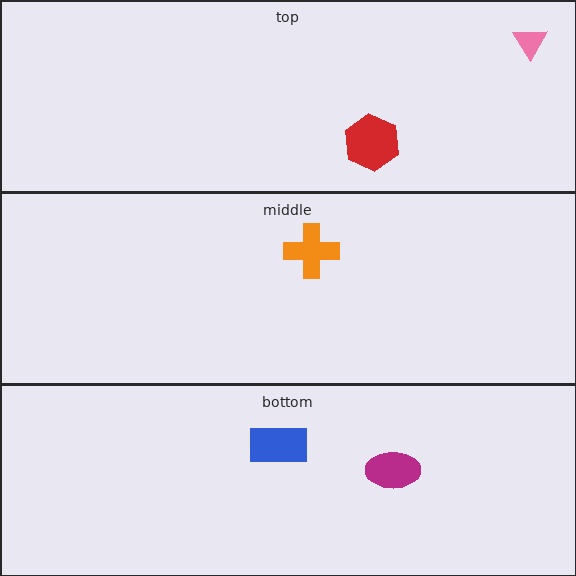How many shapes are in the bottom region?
2.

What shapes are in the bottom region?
The magenta ellipse, the blue rectangle.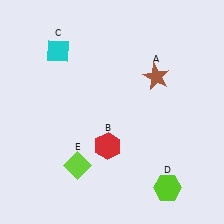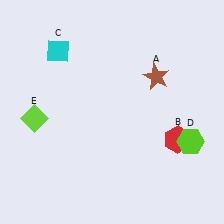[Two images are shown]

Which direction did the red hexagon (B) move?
The red hexagon (B) moved right.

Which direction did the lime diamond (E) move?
The lime diamond (E) moved up.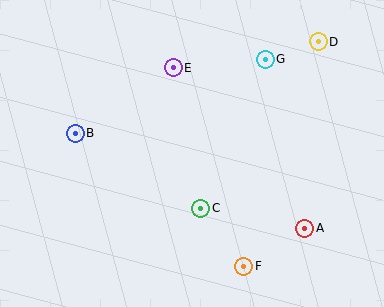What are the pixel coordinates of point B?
Point B is at (75, 133).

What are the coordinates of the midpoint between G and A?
The midpoint between G and A is at (285, 144).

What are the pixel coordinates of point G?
Point G is at (265, 59).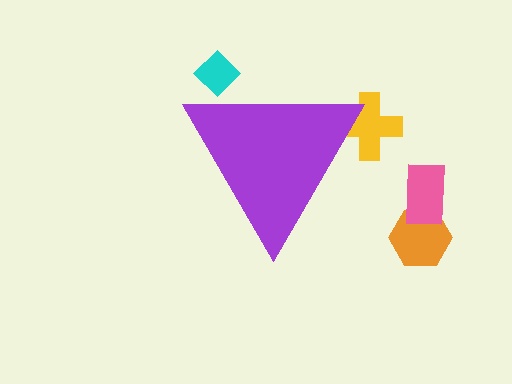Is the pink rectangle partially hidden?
No, the pink rectangle is fully visible.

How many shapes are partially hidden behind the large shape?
2 shapes are partially hidden.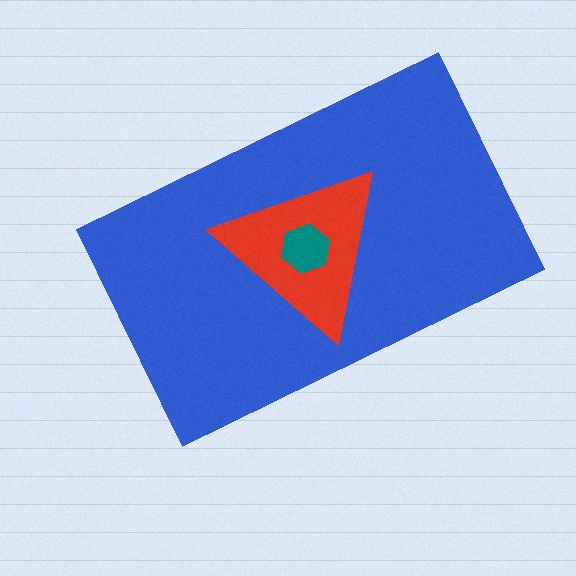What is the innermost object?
The teal hexagon.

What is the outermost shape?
The blue rectangle.